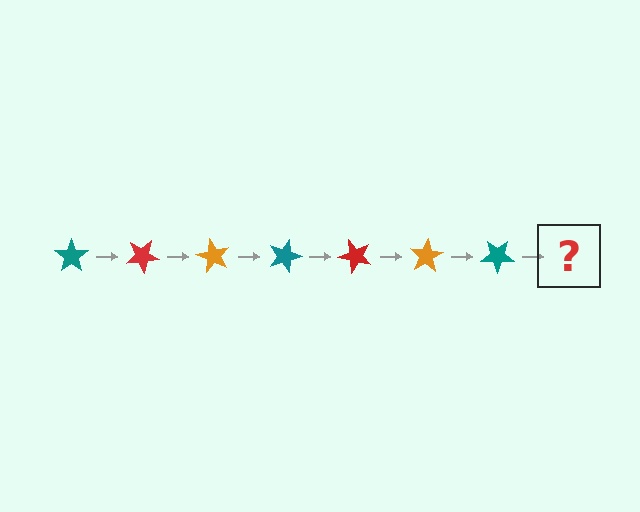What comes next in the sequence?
The next element should be a red star, rotated 210 degrees from the start.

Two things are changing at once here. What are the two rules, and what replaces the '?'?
The two rules are that it rotates 30 degrees each step and the color cycles through teal, red, and orange. The '?' should be a red star, rotated 210 degrees from the start.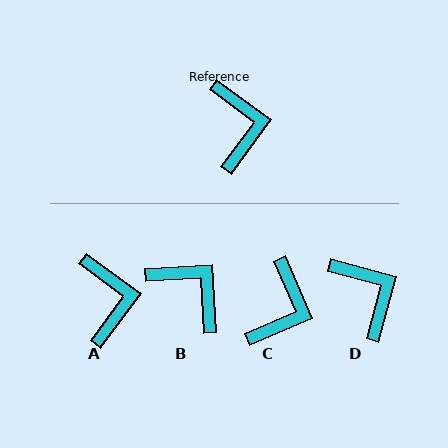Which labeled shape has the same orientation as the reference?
A.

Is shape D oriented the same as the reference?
No, it is off by about 21 degrees.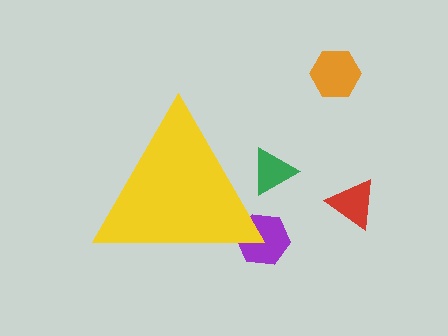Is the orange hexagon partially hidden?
No, the orange hexagon is fully visible.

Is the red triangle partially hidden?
No, the red triangle is fully visible.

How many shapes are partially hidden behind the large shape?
2 shapes are partially hidden.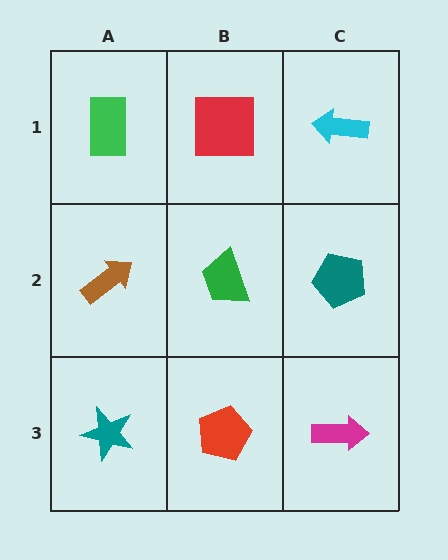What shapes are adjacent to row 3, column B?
A green trapezoid (row 2, column B), a teal star (row 3, column A), a magenta arrow (row 3, column C).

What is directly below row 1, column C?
A teal pentagon.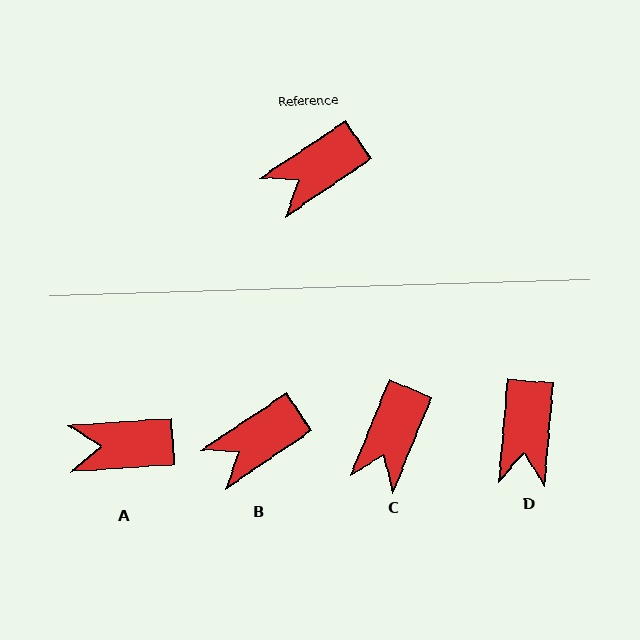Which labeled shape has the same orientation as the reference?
B.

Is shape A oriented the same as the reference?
No, it is off by about 30 degrees.